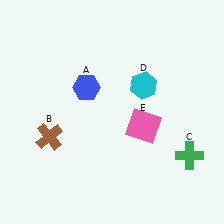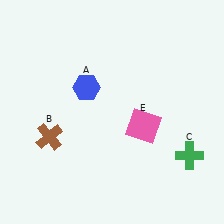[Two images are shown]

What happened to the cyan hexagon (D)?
The cyan hexagon (D) was removed in Image 2. It was in the top-right area of Image 1.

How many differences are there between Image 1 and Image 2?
There is 1 difference between the two images.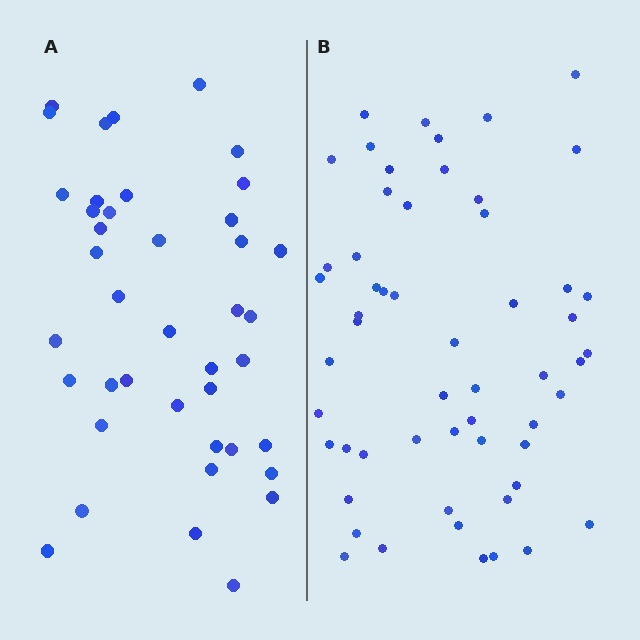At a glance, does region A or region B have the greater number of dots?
Region B (the right region) has more dots.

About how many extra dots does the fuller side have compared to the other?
Region B has approximately 15 more dots than region A.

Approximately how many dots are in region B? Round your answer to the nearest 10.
About 60 dots. (The exact count is 56, which rounds to 60.)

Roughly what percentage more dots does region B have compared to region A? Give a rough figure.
About 35% more.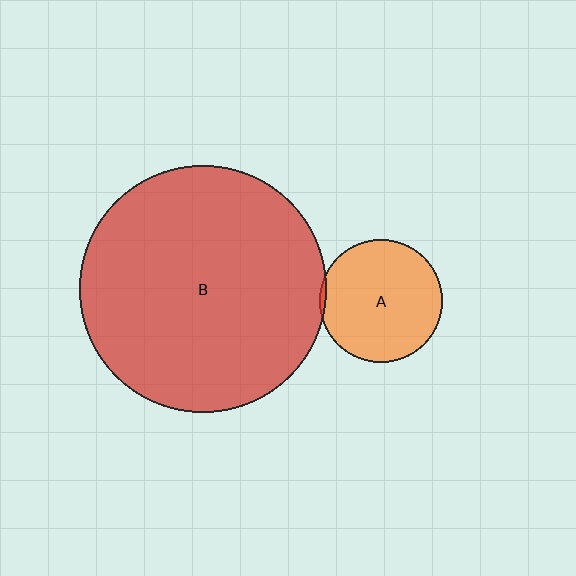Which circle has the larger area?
Circle B (red).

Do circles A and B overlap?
Yes.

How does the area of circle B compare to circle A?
Approximately 4.1 times.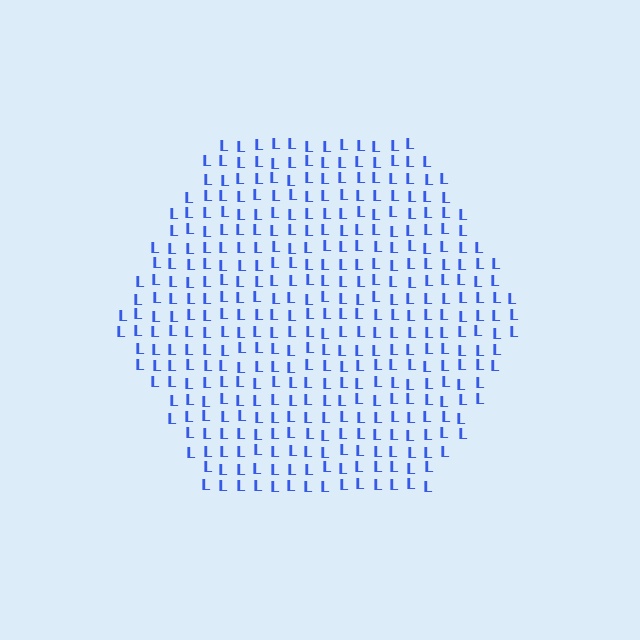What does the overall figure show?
The overall figure shows a hexagon.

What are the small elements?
The small elements are letter L's.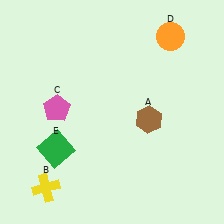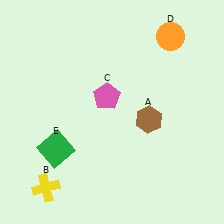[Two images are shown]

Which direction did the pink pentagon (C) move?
The pink pentagon (C) moved right.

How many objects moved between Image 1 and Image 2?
1 object moved between the two images.